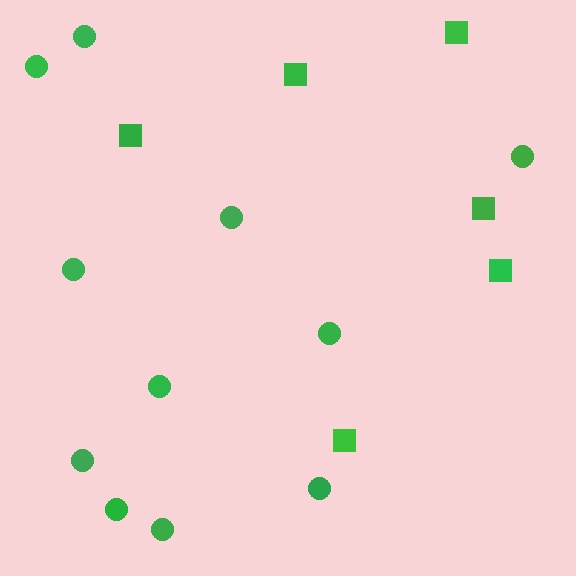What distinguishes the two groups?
There are 2 groups: one group of circles (11) and one group of squares (6).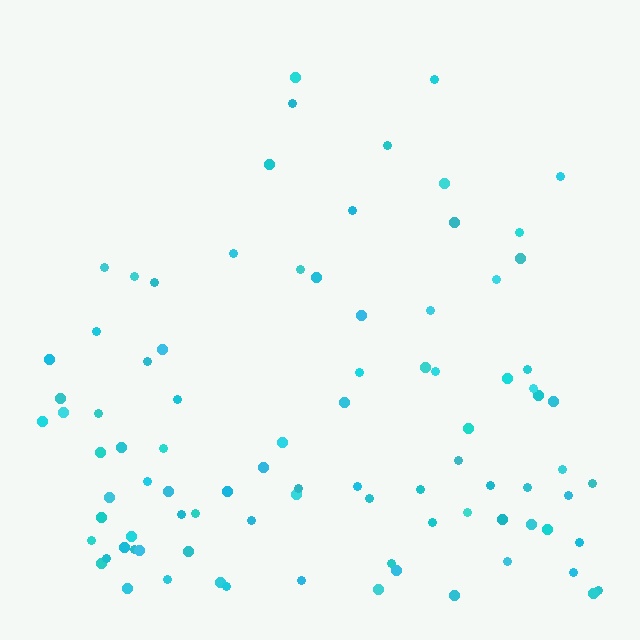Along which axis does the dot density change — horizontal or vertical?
Vertical.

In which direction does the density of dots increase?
From top to bottom, with the bottom side densest.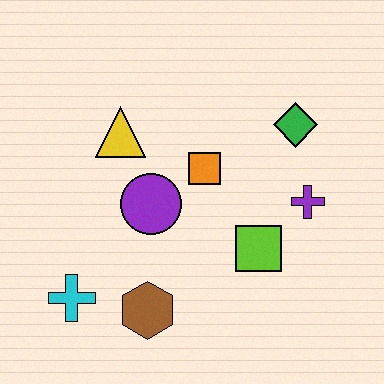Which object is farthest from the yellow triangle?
The purple cross is farthest from the yellow triangle.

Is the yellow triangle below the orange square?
No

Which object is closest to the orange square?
The purple circle is closest to the orange square.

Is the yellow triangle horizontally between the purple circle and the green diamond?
No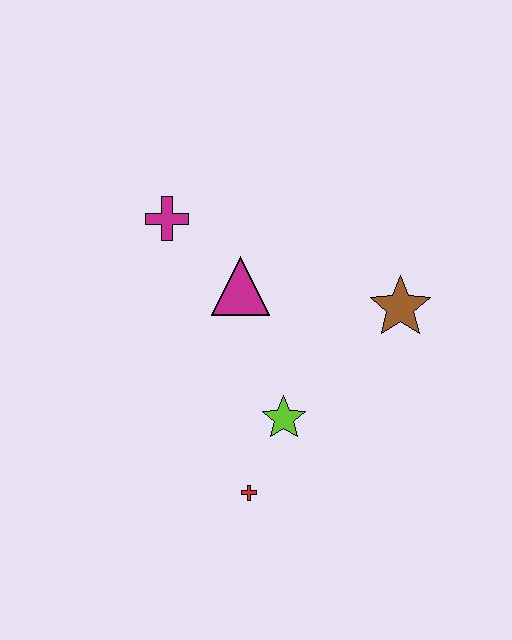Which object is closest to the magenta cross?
The magenta triangle is closest to the magenta cross.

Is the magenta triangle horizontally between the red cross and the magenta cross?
Yes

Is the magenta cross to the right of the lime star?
No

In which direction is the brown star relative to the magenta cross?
The brown star is to the right of the magenta cross.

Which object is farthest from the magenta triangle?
The red cross is farthest from the magenta triangle.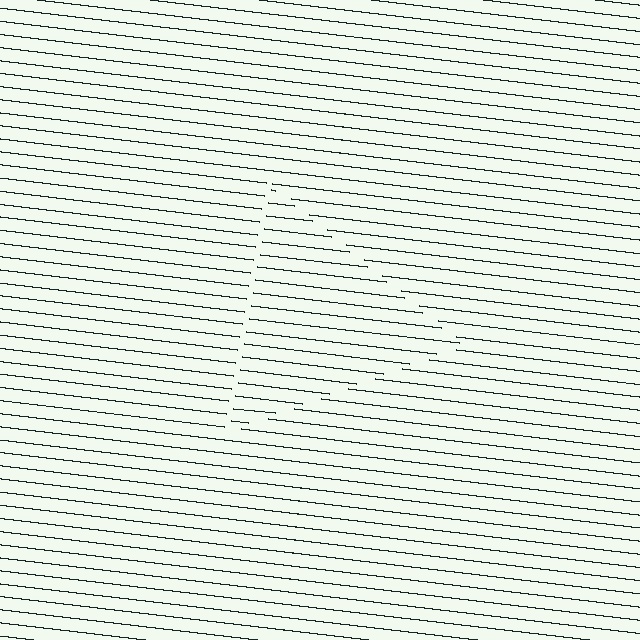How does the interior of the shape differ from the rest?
The interior of the shape contains the same grating, shifted by half a period — the contour is defined by the phase discontinuity where line-ends from the inner and outer gratings abut.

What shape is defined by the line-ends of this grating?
An illusory triangle. The interior of the shape contains the same grating, shifted by half a period — the contour is defined by the phase discontinuity where line-ends from the inner and outer gratings abut.